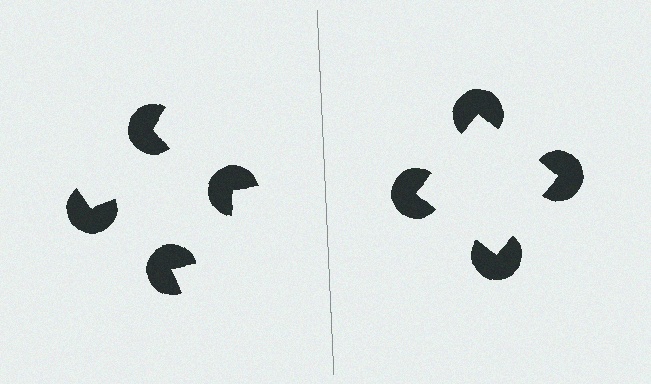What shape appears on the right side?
An illusory square.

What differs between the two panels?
The pac-man discs are positioned identically on both sides; only the wedge orientations differ. On the right they align to a square; on the left they are misaligned.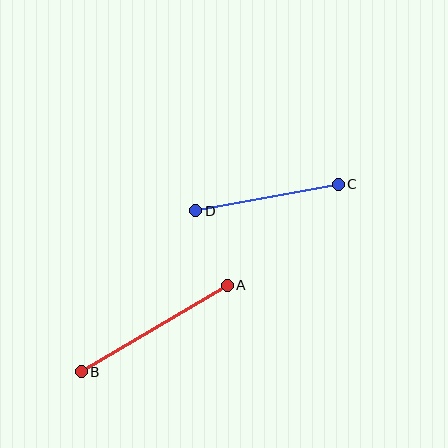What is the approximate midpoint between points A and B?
The midpoint is at approximately (154, 329) pixels.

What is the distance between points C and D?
The distance is approximately 145 pixels.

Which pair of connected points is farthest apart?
Points A and B are farthest apart.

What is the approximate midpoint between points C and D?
The midpoint is at approximately (267, 197) pixels.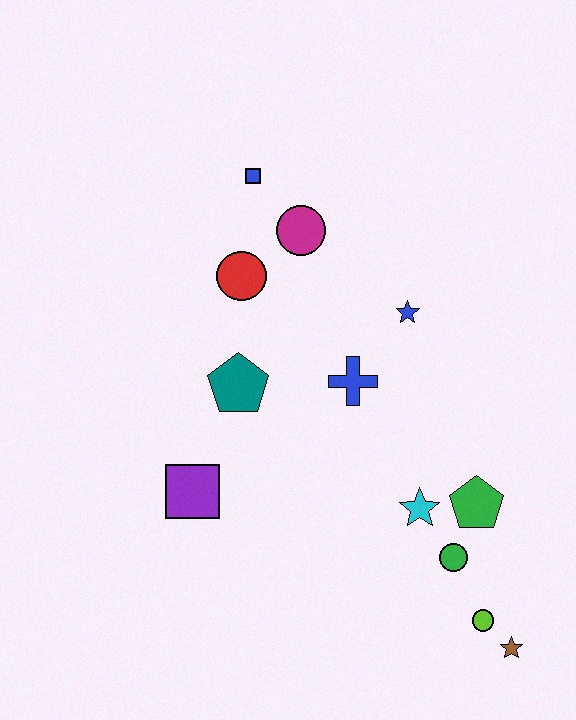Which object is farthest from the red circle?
The brown star is farthest from the red circle.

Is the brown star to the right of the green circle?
Yes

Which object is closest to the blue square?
The magenta circle is closest to the blue square.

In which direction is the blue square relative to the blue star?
The blue square is to the left of the blue star.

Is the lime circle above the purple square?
No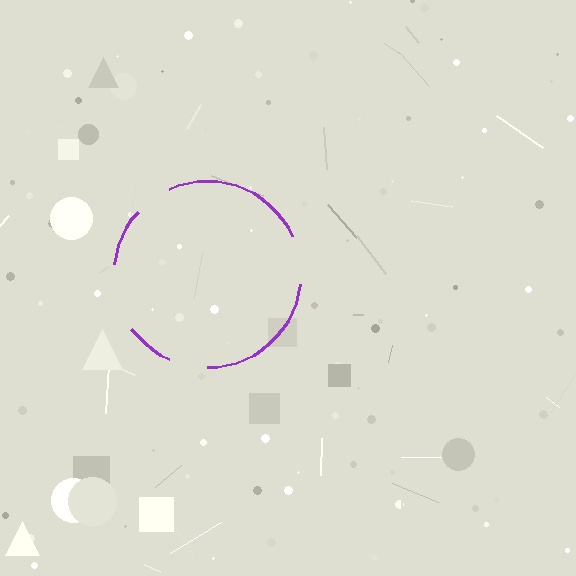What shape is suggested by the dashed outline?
The dashed outline suggests a circle.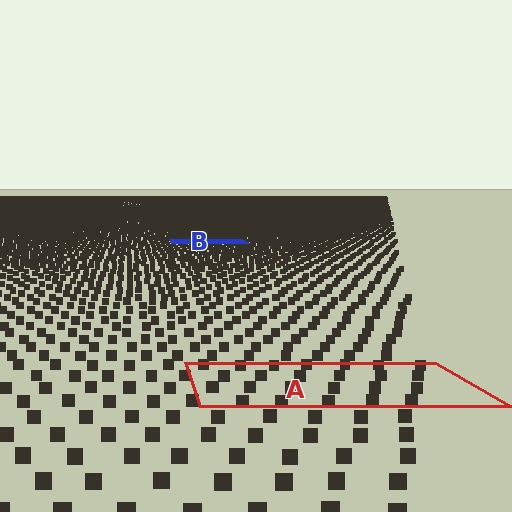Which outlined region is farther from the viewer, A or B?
Region B is farther from the viewer — the texture elements inside it appear smaller and more densely packed.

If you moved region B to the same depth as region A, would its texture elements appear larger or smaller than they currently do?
They would appear larger. At a closer depth, the same texture elements are projected at a bigger on-screen size.